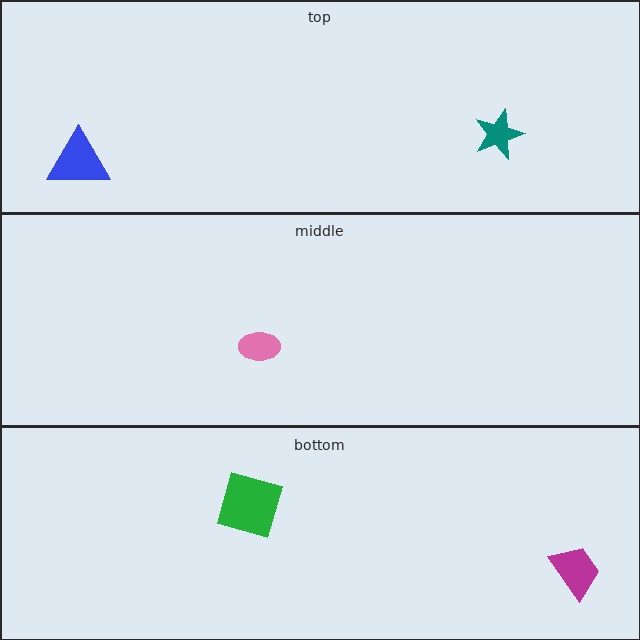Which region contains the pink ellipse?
The middle region.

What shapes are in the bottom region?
The green square, the magenta trapezoid.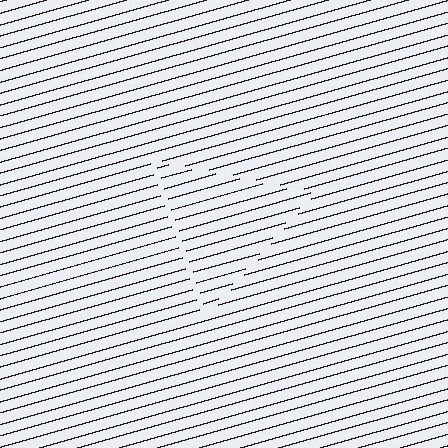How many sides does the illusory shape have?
3 sides — the line-ends trace a triangle.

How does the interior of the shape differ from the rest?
The interior of the shape contains the same grating, shifted by half a period — the contour is defined by the phase discontinuity where line-ends from the inner and outer gratings abut.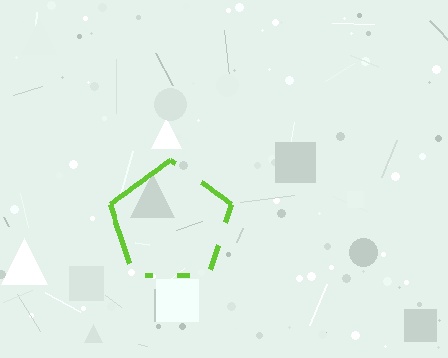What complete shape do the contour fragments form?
The contour fragments form a pentagon.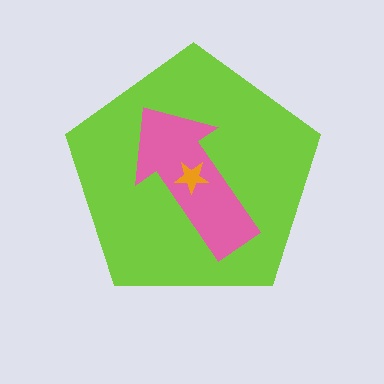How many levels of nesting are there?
3.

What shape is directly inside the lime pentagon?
The pink arrow.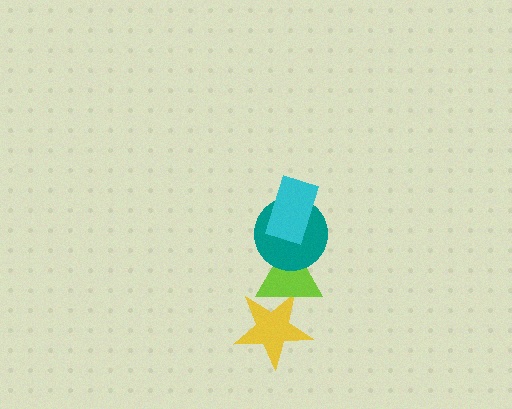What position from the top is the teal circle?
The teal circle is 2nd from the top.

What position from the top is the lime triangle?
The lime triangle is 3rd from the top.